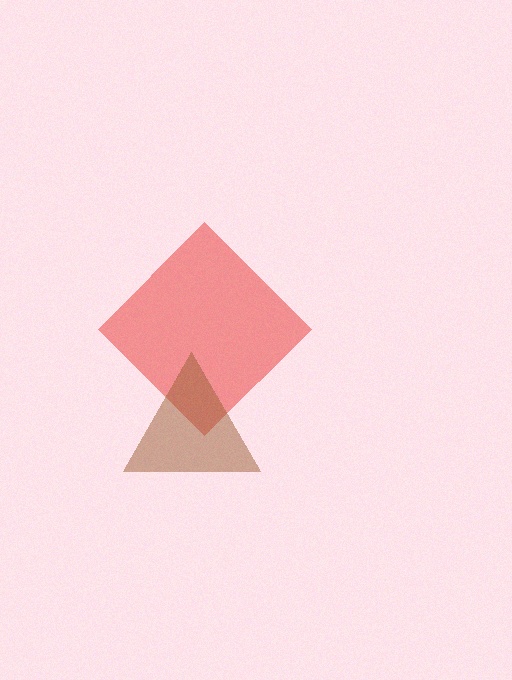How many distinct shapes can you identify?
There are 2 distinct shapes: a red diamond, a brown triangle.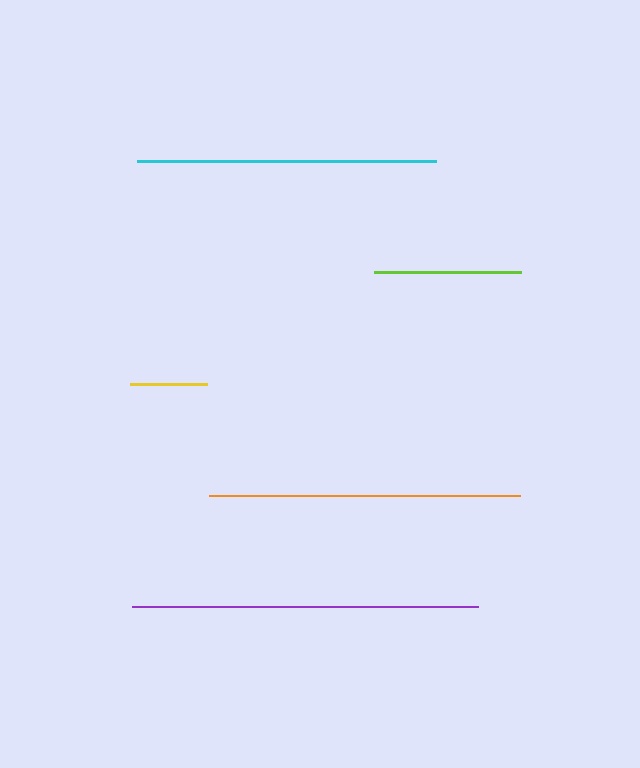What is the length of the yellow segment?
The yellow segment is approximately 77 pixels long.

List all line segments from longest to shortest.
From longest to shortest: purple, orange, cyan, lime, yellow.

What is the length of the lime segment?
The lime segment is approximately 147 pixels long.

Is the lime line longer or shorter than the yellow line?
The lime line is longer than the yellow line.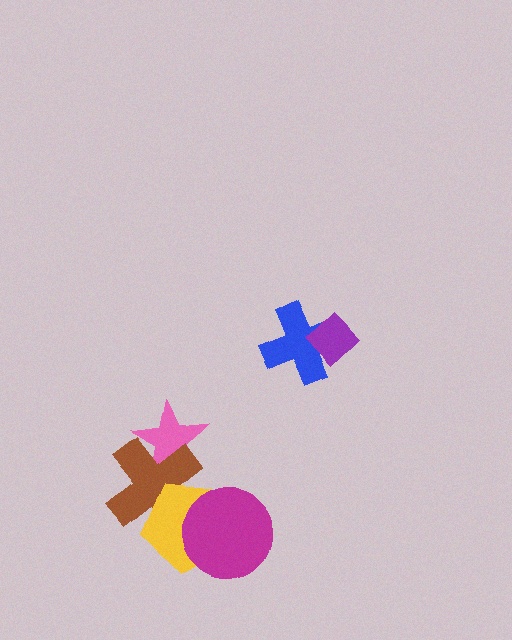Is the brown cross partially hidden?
Yes, it is partially covered by another shape.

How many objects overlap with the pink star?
1 object overlaps with the pink star.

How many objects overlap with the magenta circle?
1 object overlaps with the magenta circle.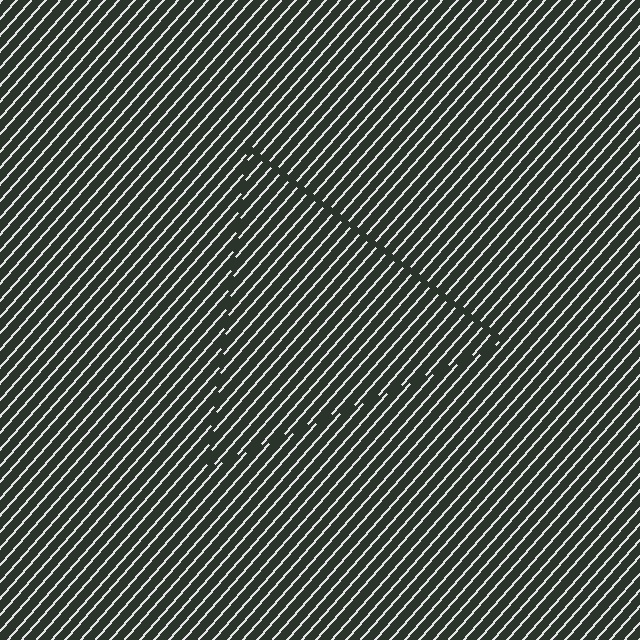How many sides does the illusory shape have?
3 sides — the line-ends trace a triangle.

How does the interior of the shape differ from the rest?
The interior of the shape contains the same grating, shifted by half a period — the contour is defined by the phase discontinuity where line-ends from the inner and outer gratings abut.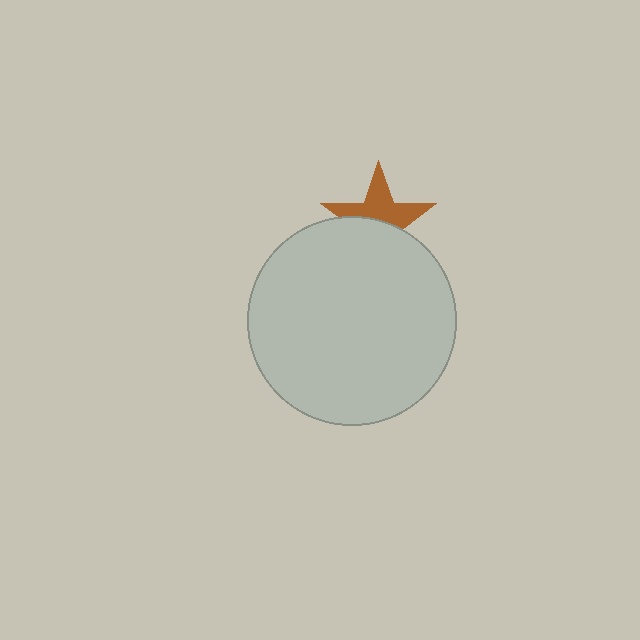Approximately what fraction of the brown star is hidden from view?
Roughly 49% of the brown star is hidden behind the light gray circle.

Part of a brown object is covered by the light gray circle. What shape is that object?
It is a star.